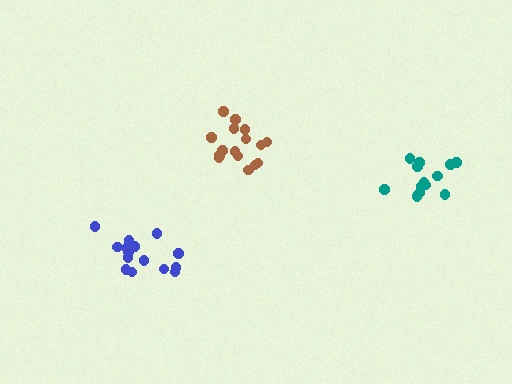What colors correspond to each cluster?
The clusters are colored: brown, teal, blue.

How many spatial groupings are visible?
There are 3 spatial groupings.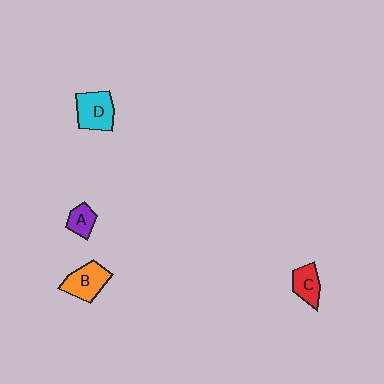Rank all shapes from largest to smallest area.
From largest to smallest: D (cyan), B (orange), C (red), A (purple).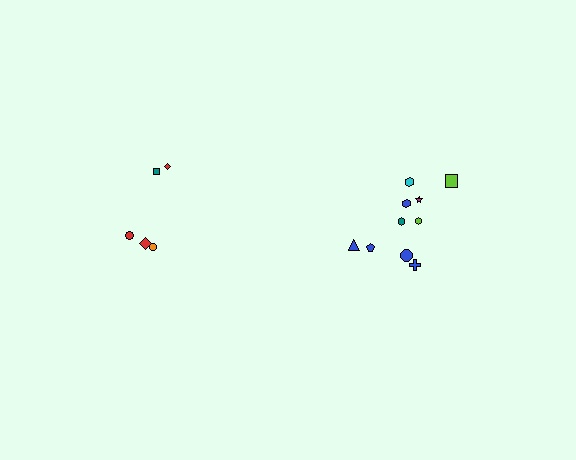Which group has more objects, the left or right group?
The right group.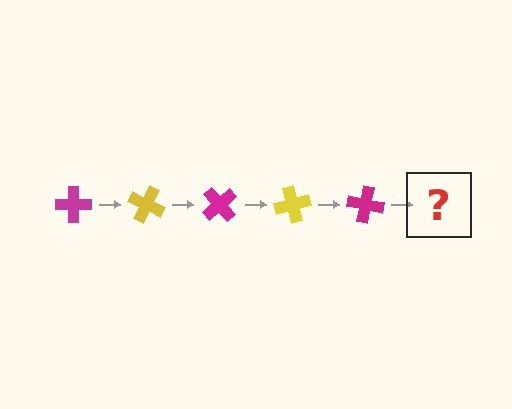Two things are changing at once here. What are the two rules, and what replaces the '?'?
The two rules are that it rotates 25 degrees each step and the color cycles through magenta and yellow. The '?' should be a yellow cross, rotated 125 degrees from the start.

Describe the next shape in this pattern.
It should be a yellow cross, rotated 125 degrees from the start.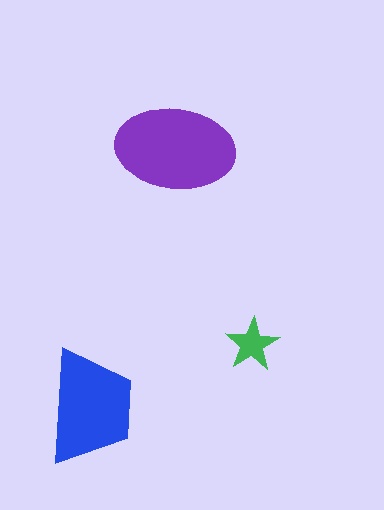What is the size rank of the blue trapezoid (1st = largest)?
2nd.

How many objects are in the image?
There are 3 objects in the image.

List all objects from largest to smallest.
The purple ellipse, the blue trapezoid, the green star.